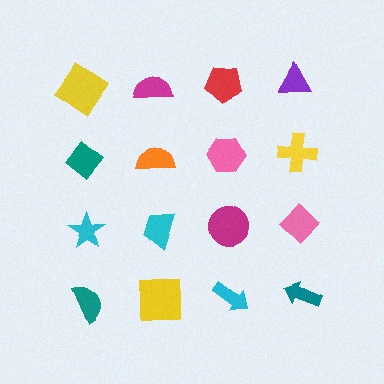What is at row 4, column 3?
A cyan arrow.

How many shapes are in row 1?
4 shapes.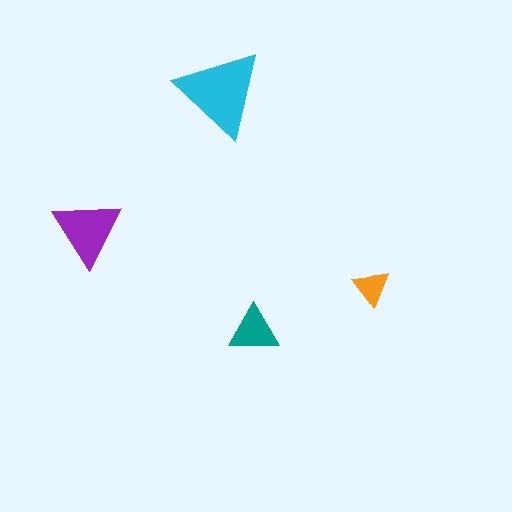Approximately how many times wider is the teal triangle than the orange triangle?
About 1.5 times wider.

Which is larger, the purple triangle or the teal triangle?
The purple one.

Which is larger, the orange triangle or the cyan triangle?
The cyan one.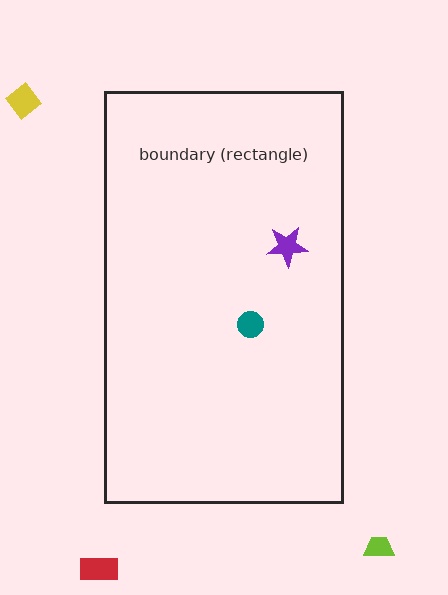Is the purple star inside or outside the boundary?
Inside.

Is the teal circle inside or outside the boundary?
Inside.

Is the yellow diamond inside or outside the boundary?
Outside.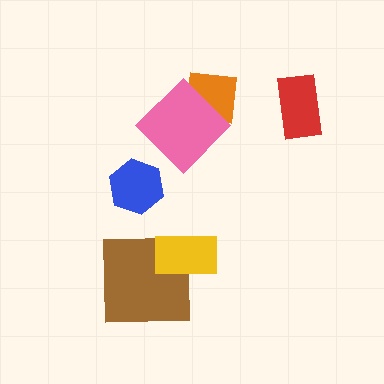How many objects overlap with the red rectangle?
0 objects overlap with the red rectangle.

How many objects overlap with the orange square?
1 object overlaps with the orange square.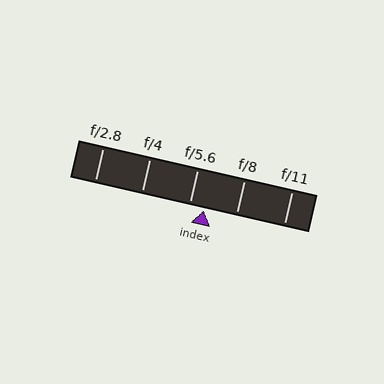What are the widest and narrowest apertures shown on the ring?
The widest aperture shown is f/2.8 and the narrowest is f/11.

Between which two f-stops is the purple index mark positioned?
The index mark is between f/5.6 and f/8.